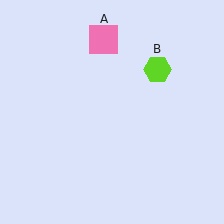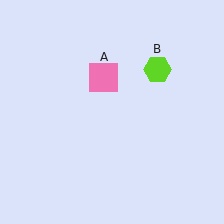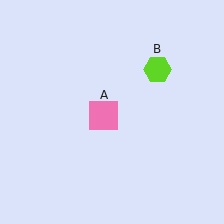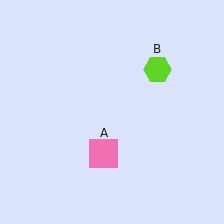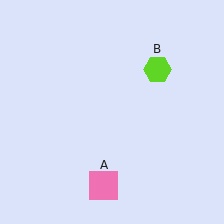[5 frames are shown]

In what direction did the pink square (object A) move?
The pink square (object A) moved down.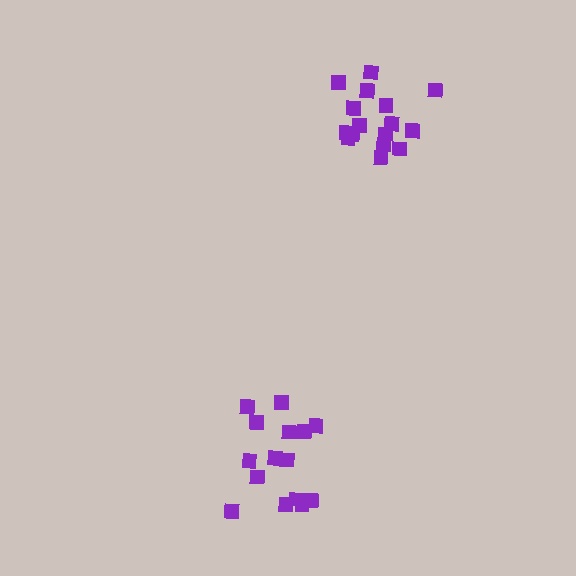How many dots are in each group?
Group 1: 16 dots, Group 2: 15 dots (31 total).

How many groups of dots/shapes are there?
There are 2 groups.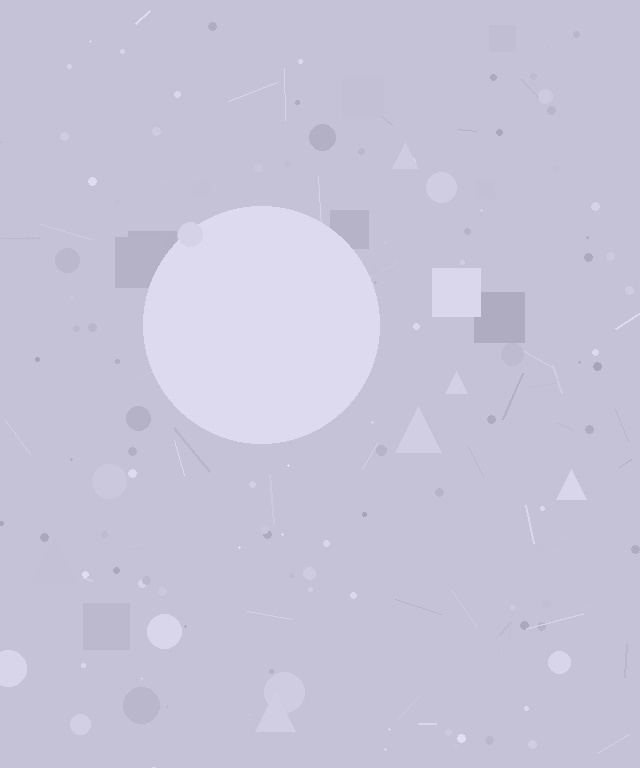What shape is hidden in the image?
A circle is hidden in the image.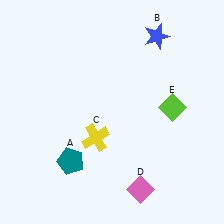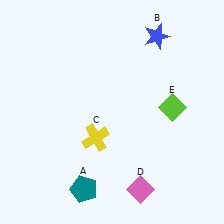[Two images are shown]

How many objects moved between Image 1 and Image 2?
1 object moved between the two images.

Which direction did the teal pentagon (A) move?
The teal pentagon (A) moved down.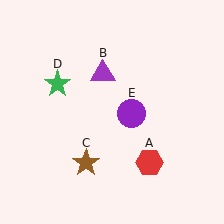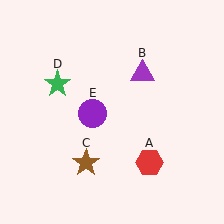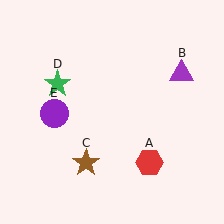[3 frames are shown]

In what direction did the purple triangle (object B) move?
The purple triangle (object B) moved right.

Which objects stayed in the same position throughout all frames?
Red hexagon (object A) and brown star (object C) and green star (object D) remained stationary.